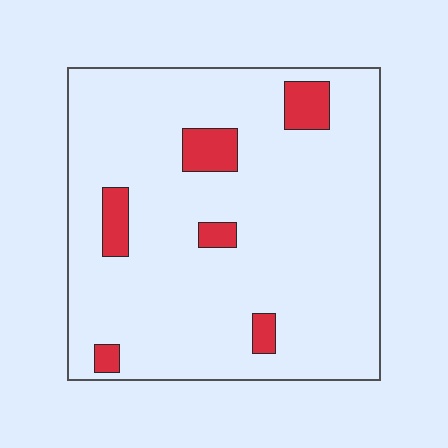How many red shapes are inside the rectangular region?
6.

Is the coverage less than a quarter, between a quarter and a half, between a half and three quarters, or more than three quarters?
Less than a quarter.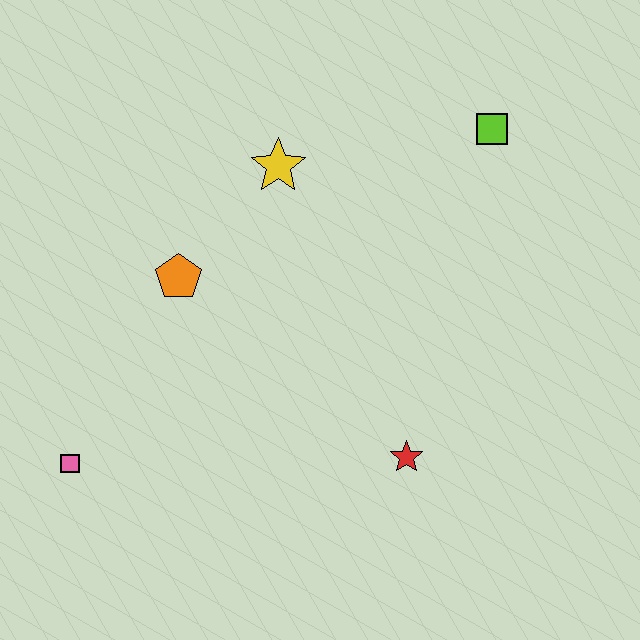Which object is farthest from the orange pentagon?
The lime square is farthest from the orange pentagon.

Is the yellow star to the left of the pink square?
No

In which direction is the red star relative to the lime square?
The red star is below the lime square.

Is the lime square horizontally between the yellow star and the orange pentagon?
No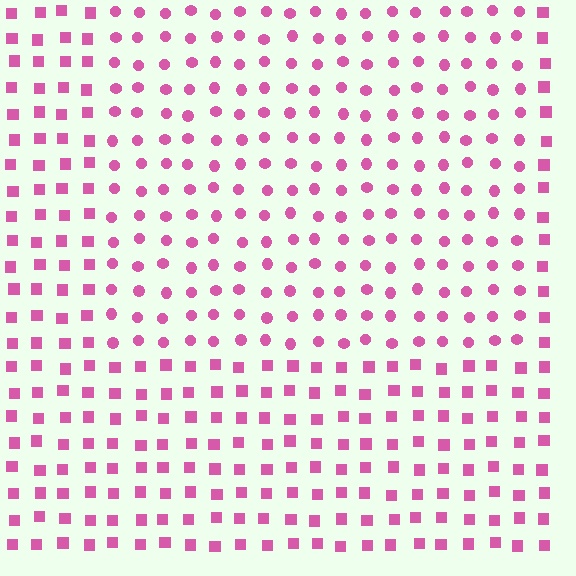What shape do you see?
I see a rectangle.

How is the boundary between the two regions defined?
The boundary is defined by a change in element shape: circles inside vs. squares outside. All elements share the same color and spacing.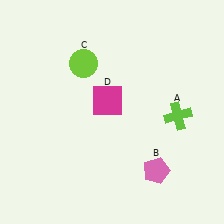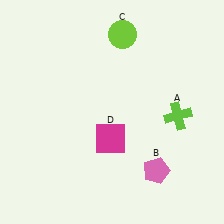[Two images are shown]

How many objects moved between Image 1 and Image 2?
2 objects moved between the two images.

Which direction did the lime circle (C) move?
The lime circle (C) moved right.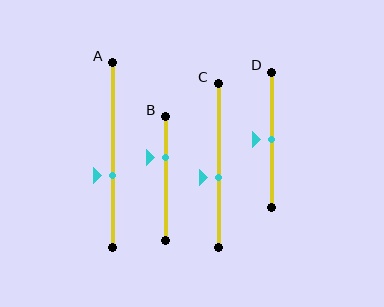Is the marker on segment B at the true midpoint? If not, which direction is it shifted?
No, the marker on segment B is shifted upward by about 17% of the segment length.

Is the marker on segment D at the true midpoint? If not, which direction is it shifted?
Yes, the marker on segment D is at the true midpoint.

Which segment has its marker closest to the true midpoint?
Segment D has its marker closest to the true midpoint.